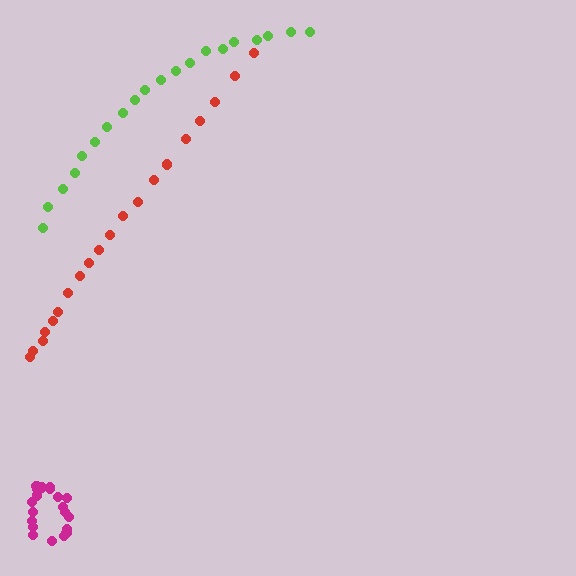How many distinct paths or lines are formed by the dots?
There are 3 distinct paths.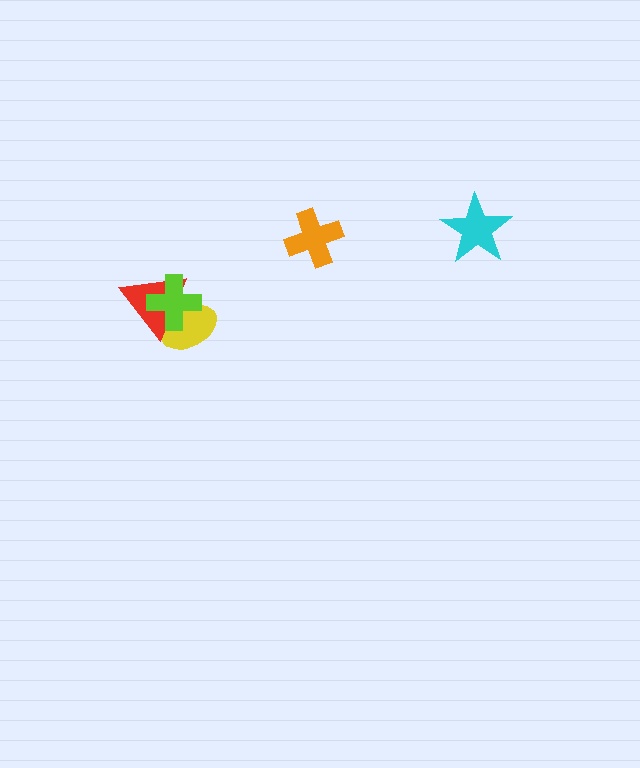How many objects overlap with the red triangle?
2 objects overlap with the red triangle.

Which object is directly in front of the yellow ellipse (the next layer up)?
The red triangle is directly in front of the yellow ellipse.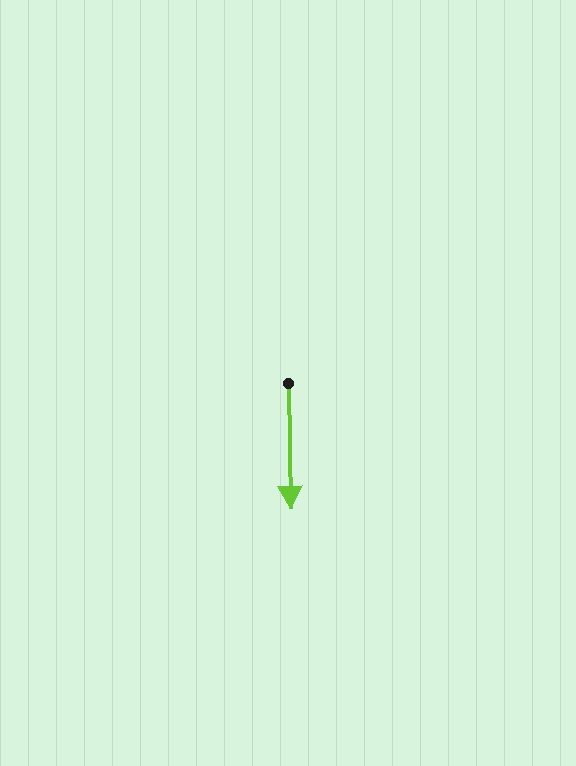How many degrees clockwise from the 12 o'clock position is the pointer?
Approximately 179 degrees.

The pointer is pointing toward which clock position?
Roughly 6 o'clock.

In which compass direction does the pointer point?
South.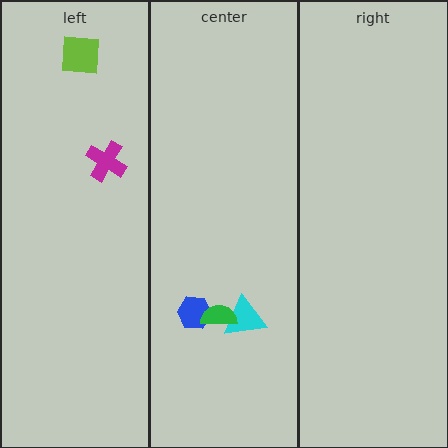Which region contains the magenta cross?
The left region.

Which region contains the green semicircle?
The center region.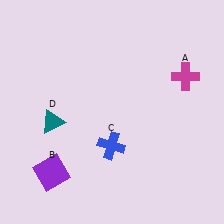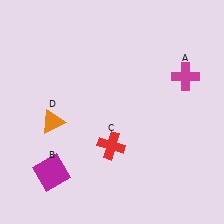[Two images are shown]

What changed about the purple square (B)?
In Image 1, B is purple. In Image 2, it changed to magenta.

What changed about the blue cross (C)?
In Image 1, C is blue. In Image 2, it changed to red.